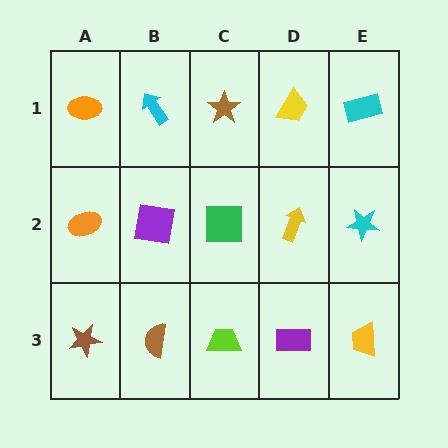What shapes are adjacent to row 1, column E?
A cyan star (row 2, column E), a yellow trapezoid (row 1, column D).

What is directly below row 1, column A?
An orange ellipse.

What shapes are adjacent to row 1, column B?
A purple square (row 2, column B), an orange ellipse (row 1, column A), a brown star (row 1, column C).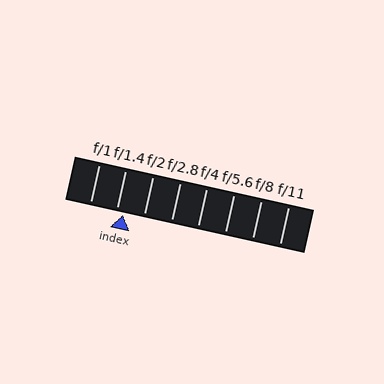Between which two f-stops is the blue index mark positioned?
The index mark is between f/1.4 and f/2.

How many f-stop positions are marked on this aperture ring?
There are 8 f-stop positions marked.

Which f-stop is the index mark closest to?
The index mark is closest to f/1.4.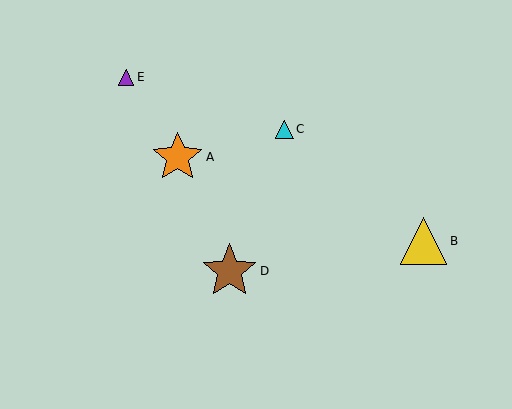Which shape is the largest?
The brown star (labeled D) is the largest.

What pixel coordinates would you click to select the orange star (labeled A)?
Click at (178, 157) to select the orange star A.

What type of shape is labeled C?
Shape C is a cyan triangle.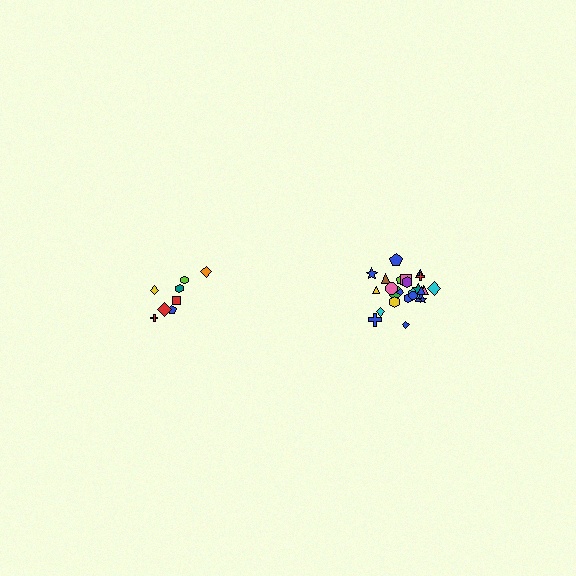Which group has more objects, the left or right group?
The right group.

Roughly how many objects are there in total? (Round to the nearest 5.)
Roughly 35 objects in total.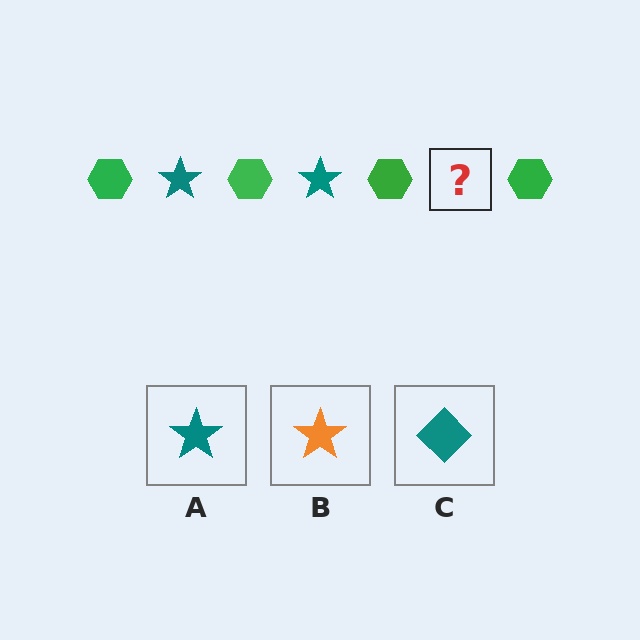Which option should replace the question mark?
Option A.